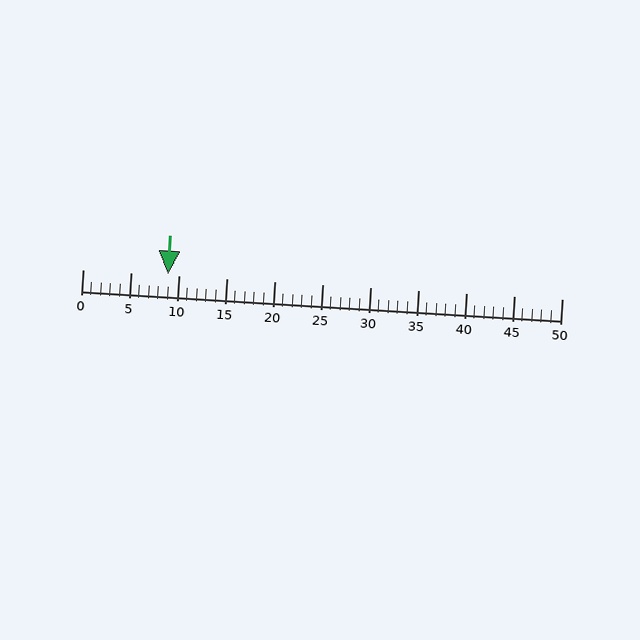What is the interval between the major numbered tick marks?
The major tick marks are spaced 5 units apart.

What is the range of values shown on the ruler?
The ruler shows values from 0 to 50.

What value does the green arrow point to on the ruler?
The green arrow points to approximately 9.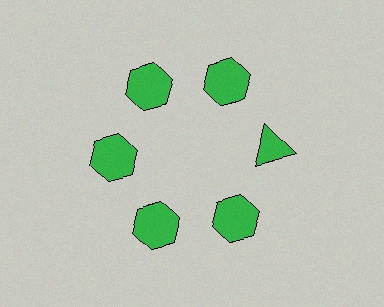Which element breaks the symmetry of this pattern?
The green triangle at roughly the 3 o'clock position breaks the symmetry. All other shapes are green hexagons.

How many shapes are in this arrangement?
There are 6 shapes arranged in a ring pattern.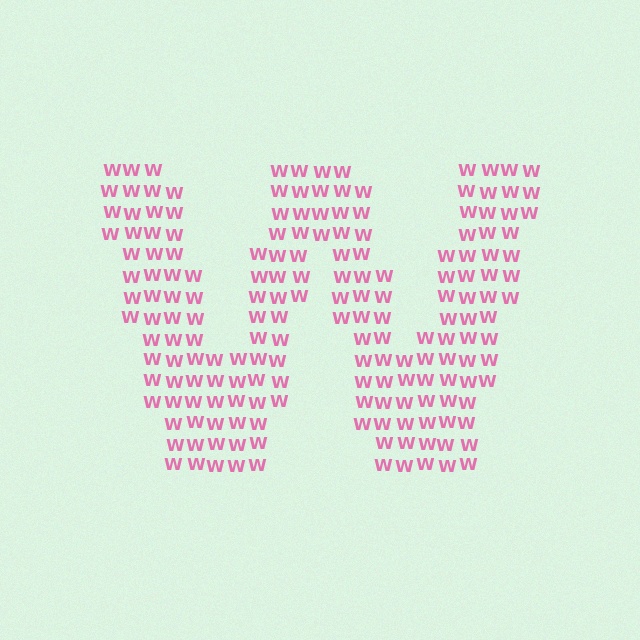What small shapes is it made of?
It is made of small letter W's.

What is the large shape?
The large shape is the letter W.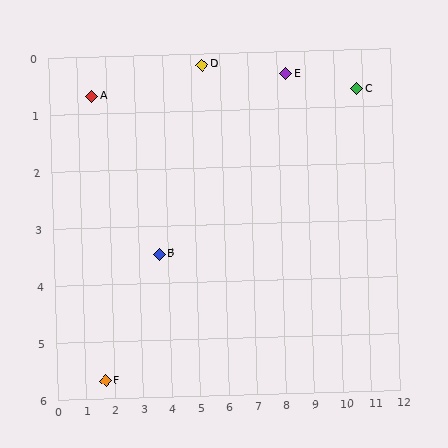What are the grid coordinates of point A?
Point A is at approximately (1.5, 0.7).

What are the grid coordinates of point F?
Point F is at approximately (1.7, 5.7).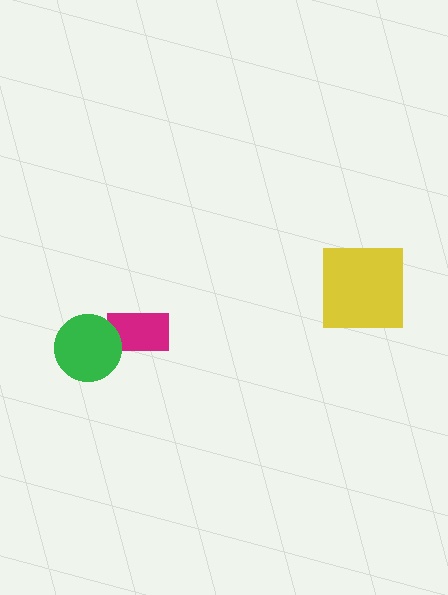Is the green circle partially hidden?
No, no other shape covers it.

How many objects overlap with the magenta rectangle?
1 object overlaps with the magenta rectangle.